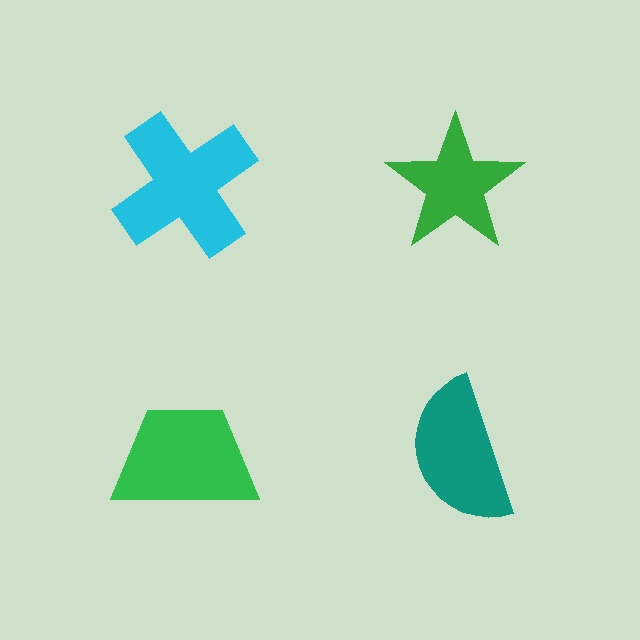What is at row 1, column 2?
A green star.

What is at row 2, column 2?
A teal semicircle.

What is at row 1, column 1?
A cyan cross.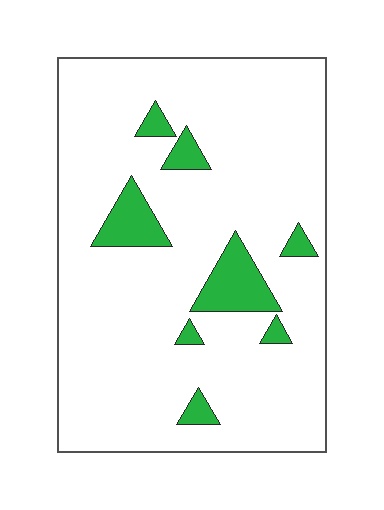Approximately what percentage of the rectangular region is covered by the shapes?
Approximately 10%.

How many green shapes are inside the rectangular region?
8.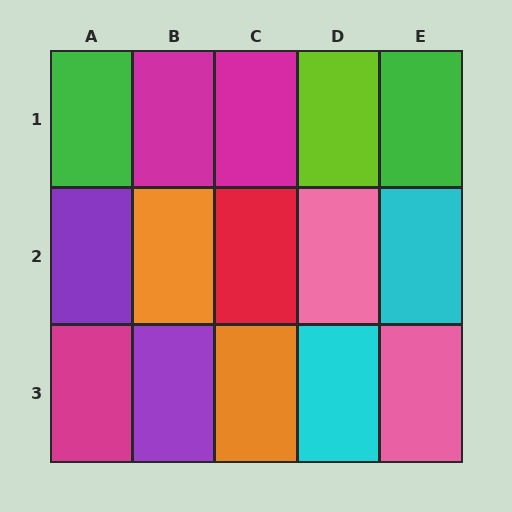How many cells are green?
2 cells are green.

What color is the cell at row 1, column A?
Green.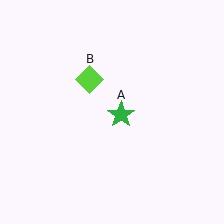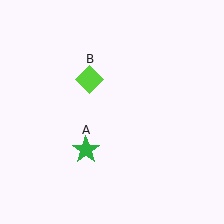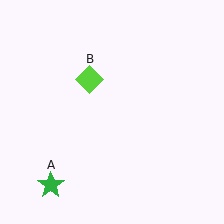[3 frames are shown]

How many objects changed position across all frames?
1 object changed position: green star (object A).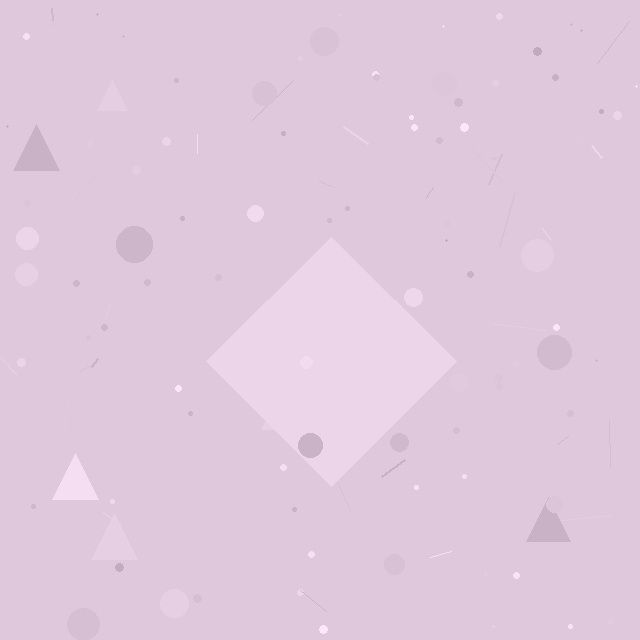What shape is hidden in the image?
A diamond is hidden in the image.